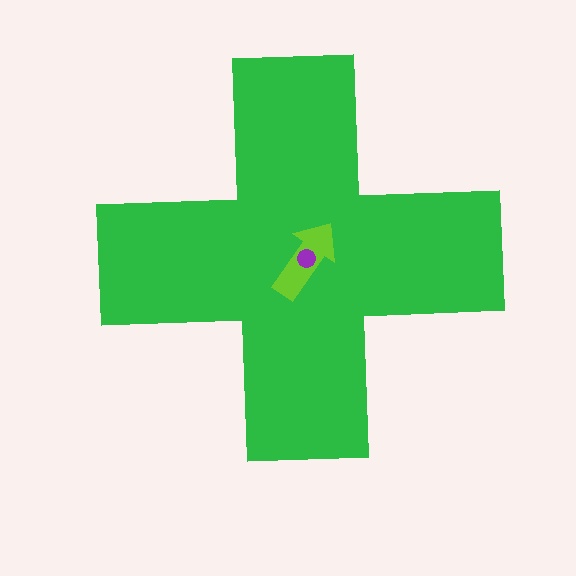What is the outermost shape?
The green cross.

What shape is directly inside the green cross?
The lime arrow.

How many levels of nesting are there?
3.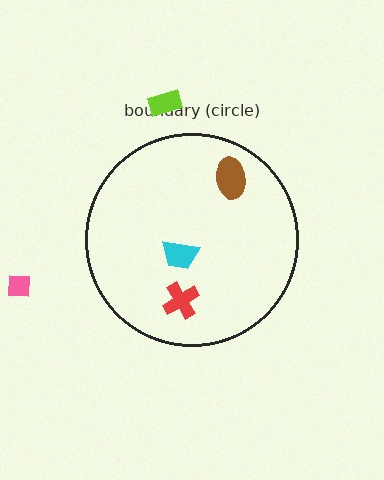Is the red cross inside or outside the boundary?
Inside.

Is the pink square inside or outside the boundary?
Outside.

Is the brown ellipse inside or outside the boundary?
Inside.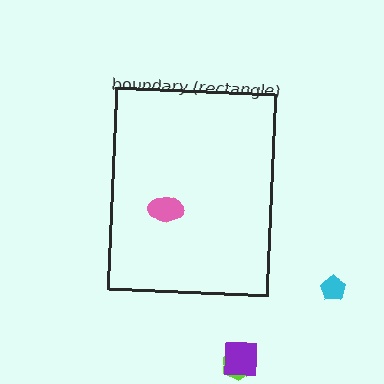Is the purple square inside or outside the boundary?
Outside.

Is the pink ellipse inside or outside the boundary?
Inside.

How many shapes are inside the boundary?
2 inside, 3 outside.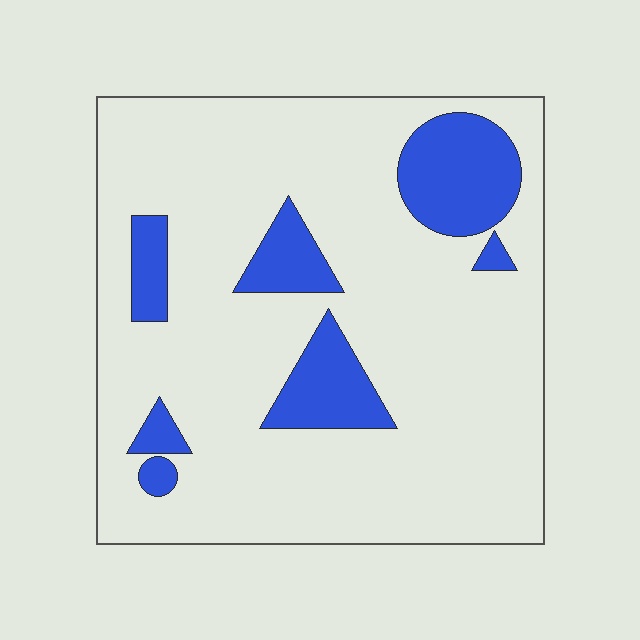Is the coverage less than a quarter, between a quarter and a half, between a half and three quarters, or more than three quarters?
Less than a quarter.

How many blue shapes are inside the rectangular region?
7.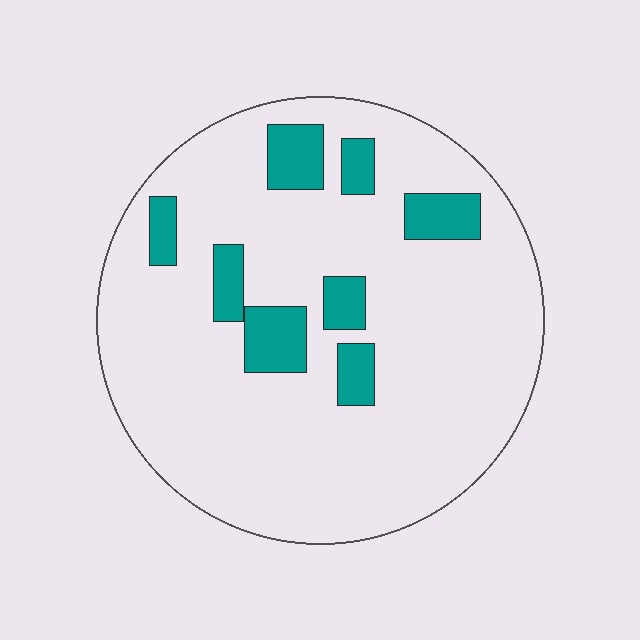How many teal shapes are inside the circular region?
8.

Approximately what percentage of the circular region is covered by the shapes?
Approximately 15%.